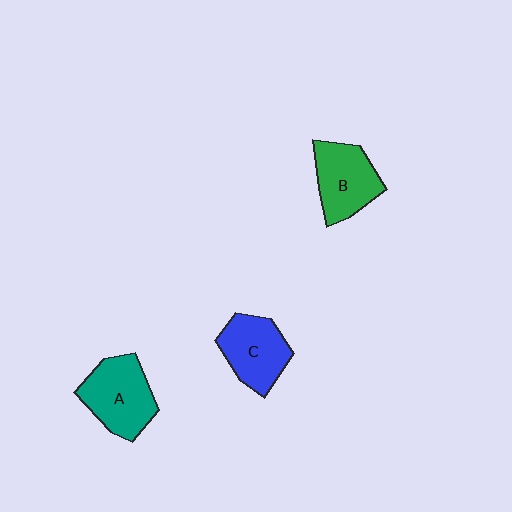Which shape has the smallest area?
Shape C (blue).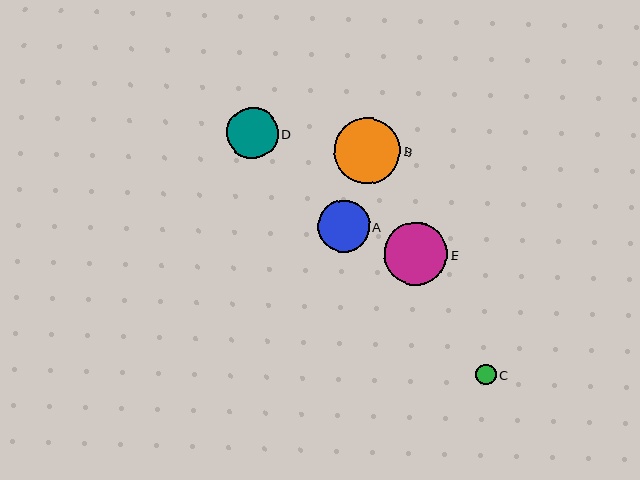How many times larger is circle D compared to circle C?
Circle D is approximately 2.5 times the size of circle C.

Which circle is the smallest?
Circle C is the smallest with a size of approximately 21 pixels.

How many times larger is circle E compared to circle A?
Circle E is approximately 1.2 times the size of circle A.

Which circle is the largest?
Circle B is the largest with a size of approximately 66 pixels.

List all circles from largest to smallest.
From largest to smallest: B, E, A, D, C.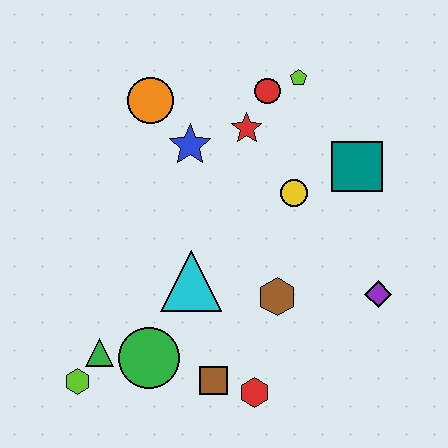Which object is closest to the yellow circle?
The teal square is closest to the yellow circle.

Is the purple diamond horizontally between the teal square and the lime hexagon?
No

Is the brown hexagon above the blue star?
No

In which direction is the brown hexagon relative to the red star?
The brown hexagon is below the red star.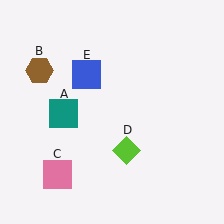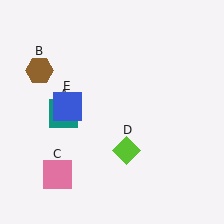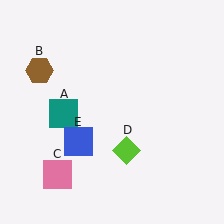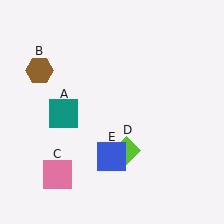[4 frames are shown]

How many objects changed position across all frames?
1 object changed position: blue square (object E).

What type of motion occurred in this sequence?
The blue square (object E) rotated counterclockwise around the center of the scene.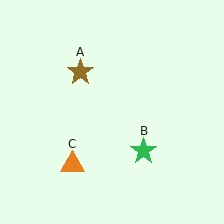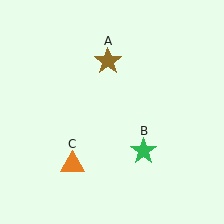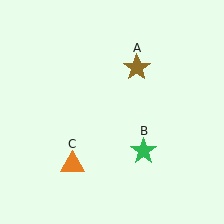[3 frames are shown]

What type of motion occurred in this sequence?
The brown star (object A) rotated clockwise around the center of the scene.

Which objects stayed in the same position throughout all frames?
Green star (object B) and orange triangle (object C) remained stationary.